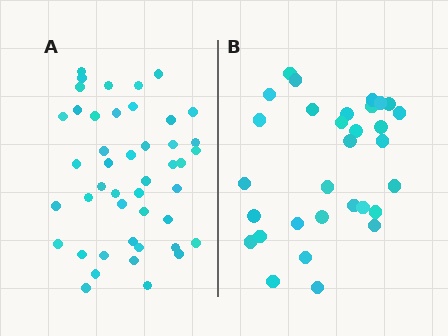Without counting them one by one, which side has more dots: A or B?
Region A (the left region) has more dots.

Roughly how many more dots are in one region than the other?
Region A has approximately 15 more dots than region B.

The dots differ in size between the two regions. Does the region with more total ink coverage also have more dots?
No. Region B has more total ink coverage because its dots are larger, but region A actually contains more individual dots. Total area can be misleading — the number of items is what matters here.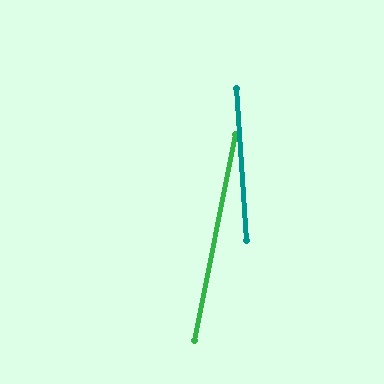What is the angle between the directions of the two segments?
Approximately 15 degrees.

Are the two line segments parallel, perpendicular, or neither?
Neither parallel nor perpendicular — they differ by about 15°.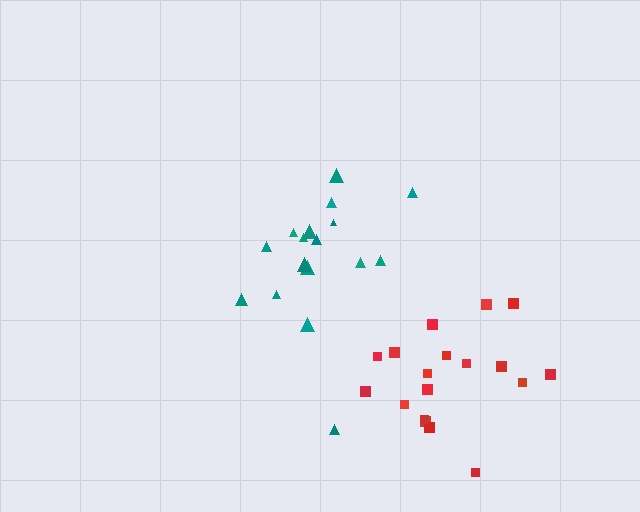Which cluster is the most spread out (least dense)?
Teal.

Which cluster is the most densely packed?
Red.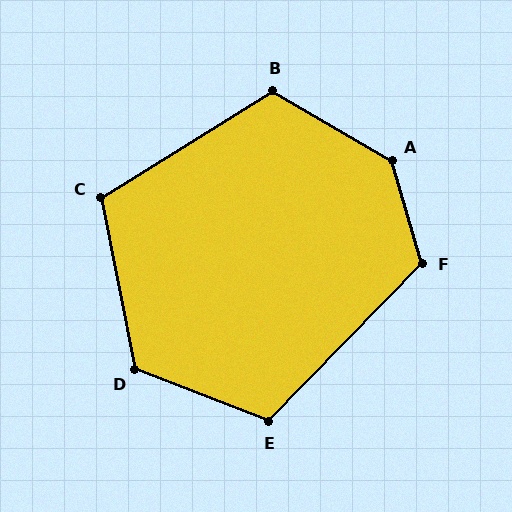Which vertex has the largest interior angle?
A, at approximately 137 degrees.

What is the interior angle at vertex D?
Approximately 123 degrees (obtuse).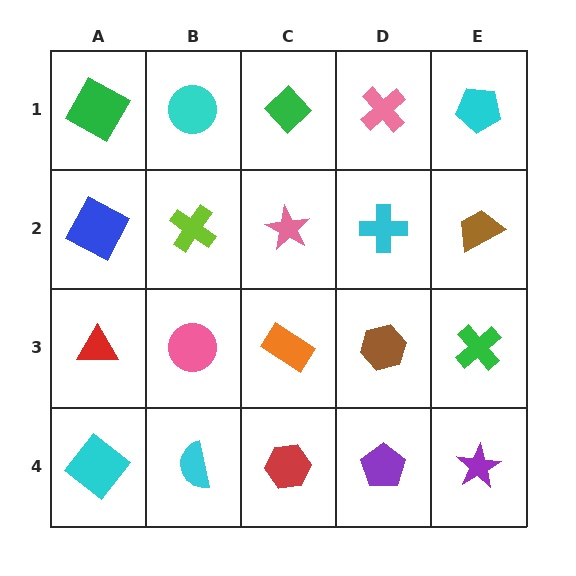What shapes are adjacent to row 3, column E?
A brown trapezoid (row 2, column E), a purple star (row 4, column E), a brown hexagon (row 3, column D).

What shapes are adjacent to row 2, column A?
A green square (row 1, column A), a red triangle (row 3, column A), a lime cross (row 2, column B).